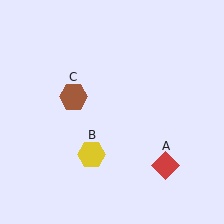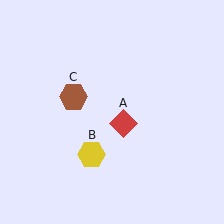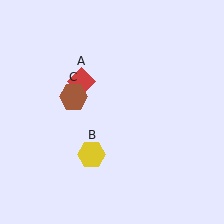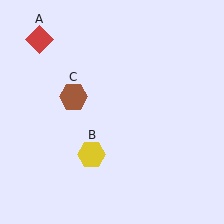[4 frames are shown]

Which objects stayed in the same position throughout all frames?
Yellow hexagon (object B) and brown hexagon (object C) remained stationary.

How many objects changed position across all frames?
1 object changed position: red diamond (object A).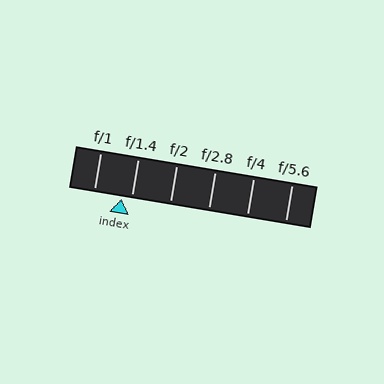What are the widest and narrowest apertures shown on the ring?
The widest aperture shown is f/1 and the narrowest is f/5.6.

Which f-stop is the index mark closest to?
The index mark is closest to f/1.4.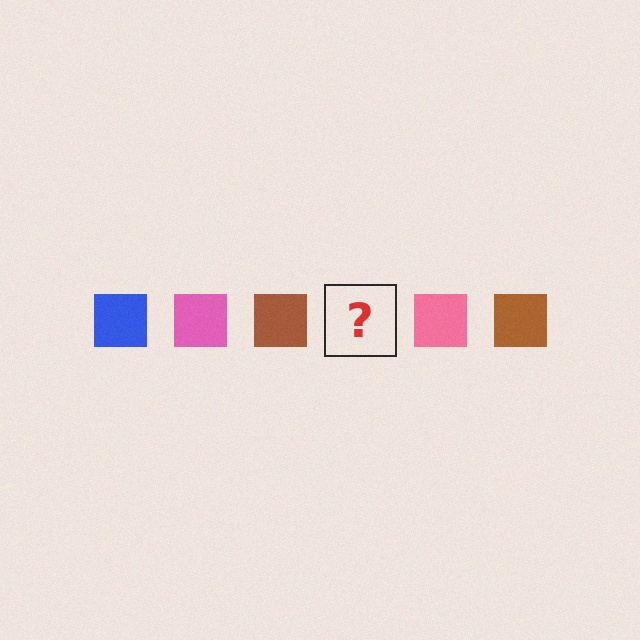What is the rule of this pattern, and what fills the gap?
The rule is that the pattern cycles through blue, pink, brown squares. The gap should be filled with a blue square.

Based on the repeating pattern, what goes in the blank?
The blank should be a blue square.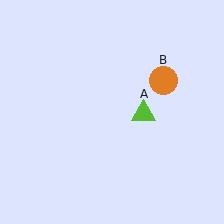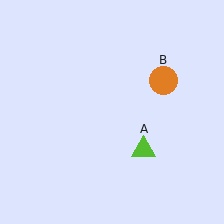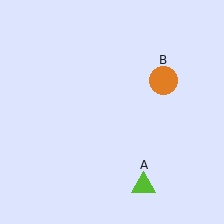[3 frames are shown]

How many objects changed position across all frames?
1 object changed position: lime triangle (object A).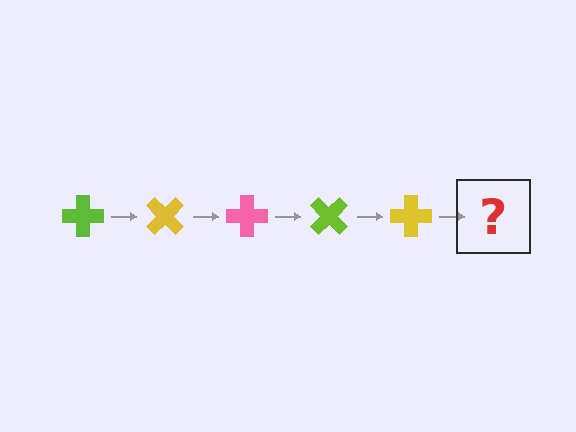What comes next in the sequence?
The next element should be a pink cross, rotated 225 degrees from the start.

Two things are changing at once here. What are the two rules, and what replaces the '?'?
The two rules are that it rotates 45 degrees each step and the color cycles through lime, yellow, and pink. The '?' should be a pink cross, rotated 225 degrees from the start.